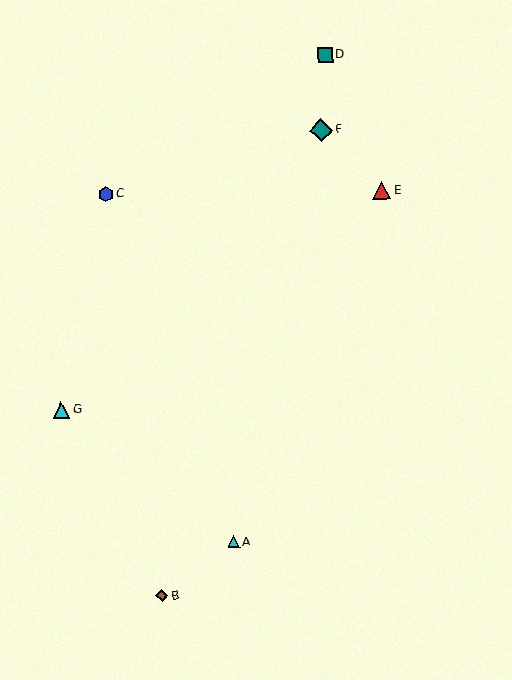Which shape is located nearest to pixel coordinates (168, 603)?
The brown diamond (labeled B) at (162, 596) is nearest to that location.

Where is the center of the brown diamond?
The center of the brown diamond is at (162, 596).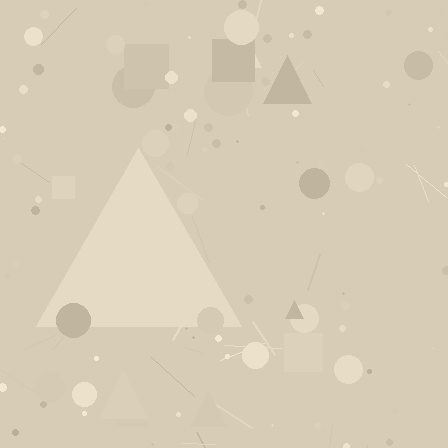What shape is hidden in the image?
A triangle is hidden in the image.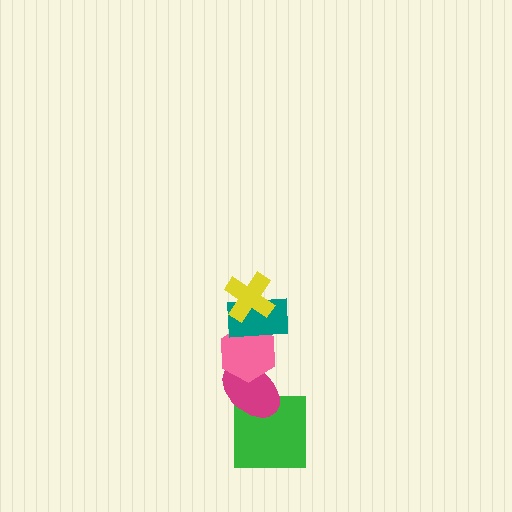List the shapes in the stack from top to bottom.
From top to bottom: the yellow cross, the teal rectangle, the pink hexagon, the magenta ellipse, the green square.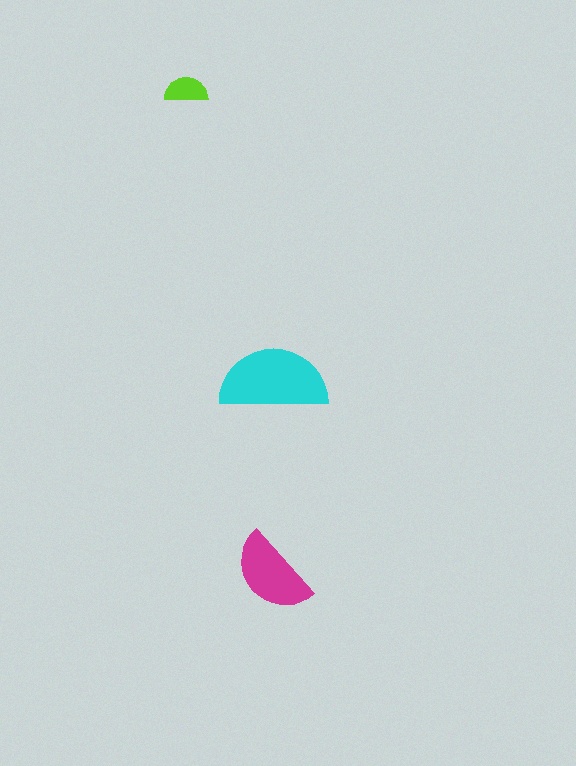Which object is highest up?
The lime semicircle is topmost.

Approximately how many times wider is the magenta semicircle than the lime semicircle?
About 2 times wider.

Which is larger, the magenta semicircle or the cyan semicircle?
The cyan one.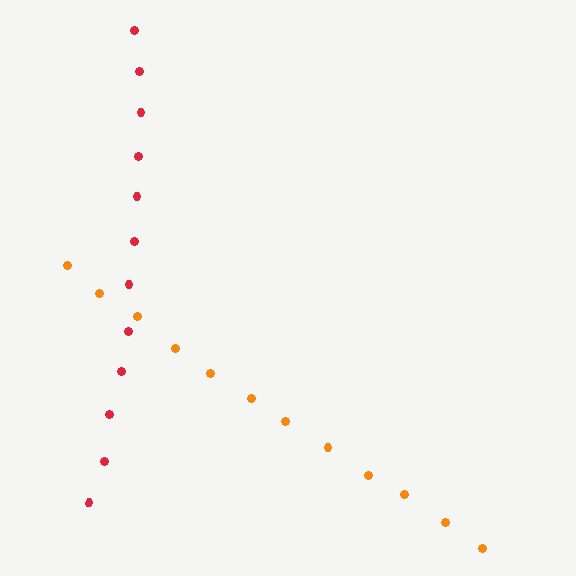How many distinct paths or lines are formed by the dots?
There are 2 distinct paths.